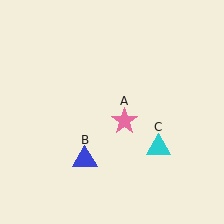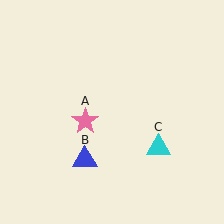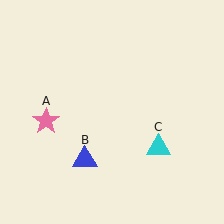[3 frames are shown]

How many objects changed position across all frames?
1 object changed position: pink star (object A).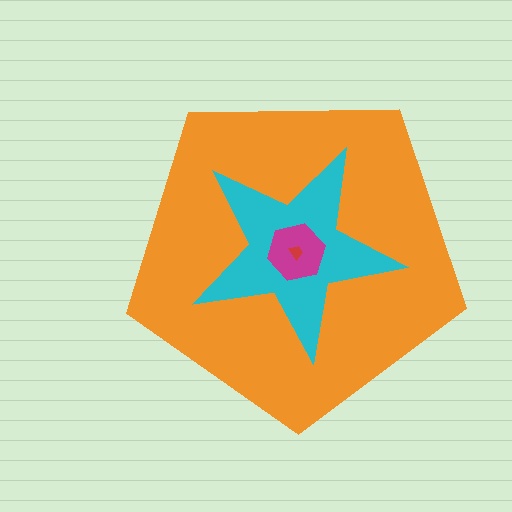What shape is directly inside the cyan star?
The magenta hexagon.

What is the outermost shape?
The orange pentagon.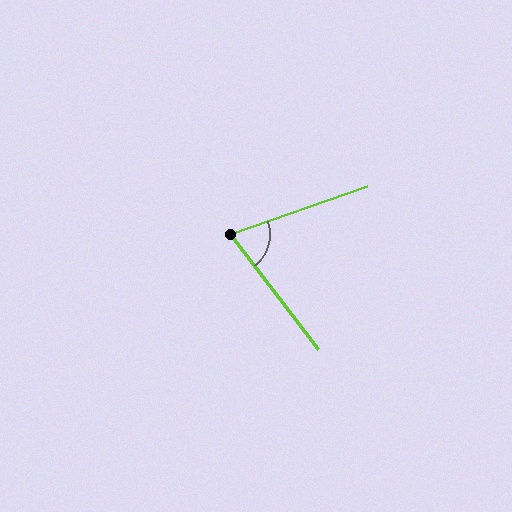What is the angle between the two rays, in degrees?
Approximately 72 degrees.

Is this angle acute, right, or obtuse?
It is acute.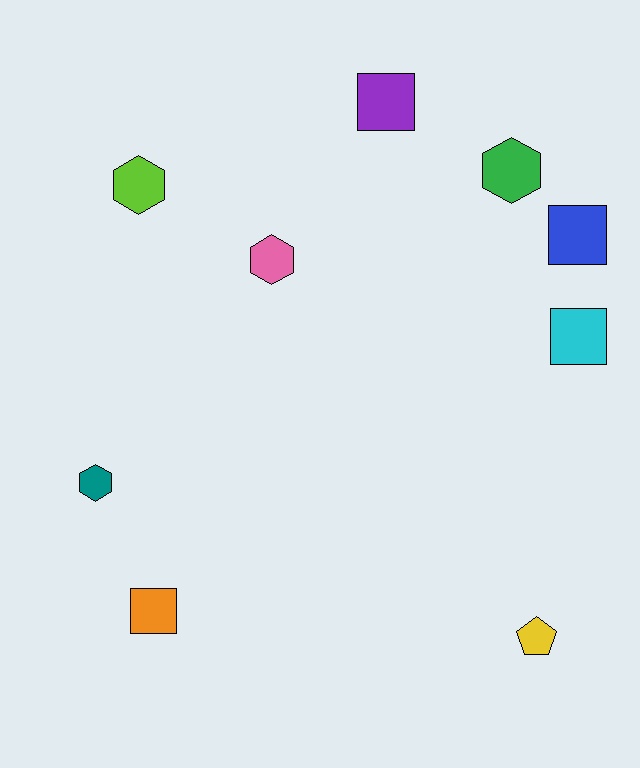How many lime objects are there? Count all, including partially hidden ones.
There is 1 lime object.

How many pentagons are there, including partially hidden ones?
There is 1 pentagon.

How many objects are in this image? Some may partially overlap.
There are 9 objects.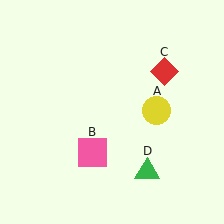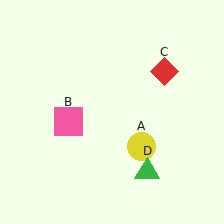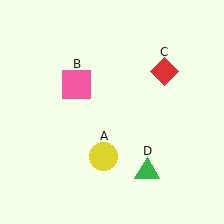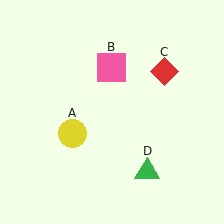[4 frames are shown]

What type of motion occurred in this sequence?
The yellow circle (object A), pink square (object B) rotated clockwise around the center of the scene.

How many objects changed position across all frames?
2 objects changed position: yellow circle (object A), pink square (object B).